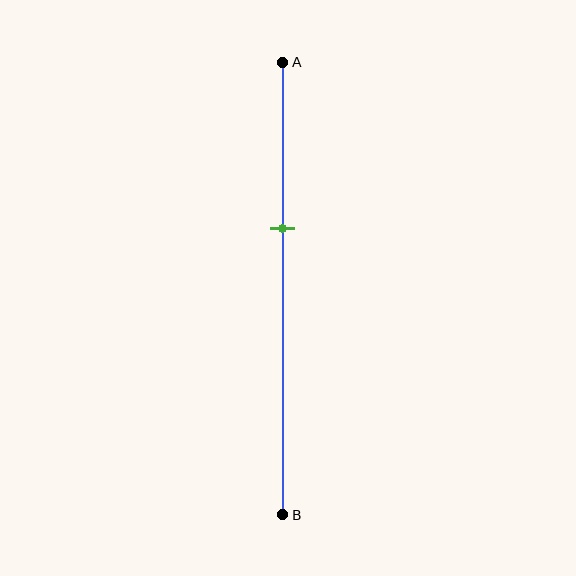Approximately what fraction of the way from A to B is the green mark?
The green mark is approximately 35% of the way from A to B.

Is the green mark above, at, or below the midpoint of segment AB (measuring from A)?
The green mark is above the midpoint of segment AB.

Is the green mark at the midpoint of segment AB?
No, the mark is at about 35% from A, not at the 50% midpoint.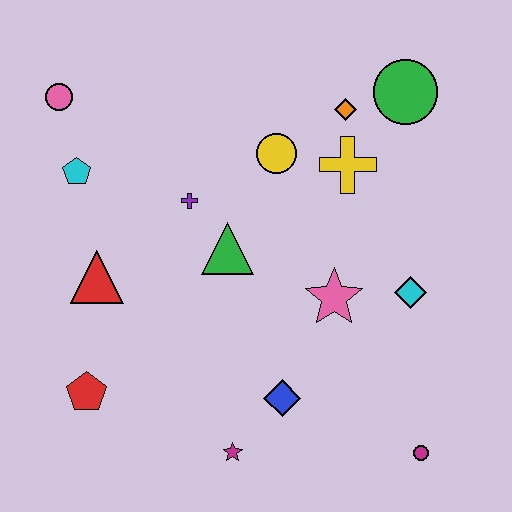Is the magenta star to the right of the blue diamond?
No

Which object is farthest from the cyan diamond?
The pink circle is farthest from the cyan diamond.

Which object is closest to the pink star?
The cyan diamond is closest to the pink star.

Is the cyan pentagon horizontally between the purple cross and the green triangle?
No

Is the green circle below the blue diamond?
No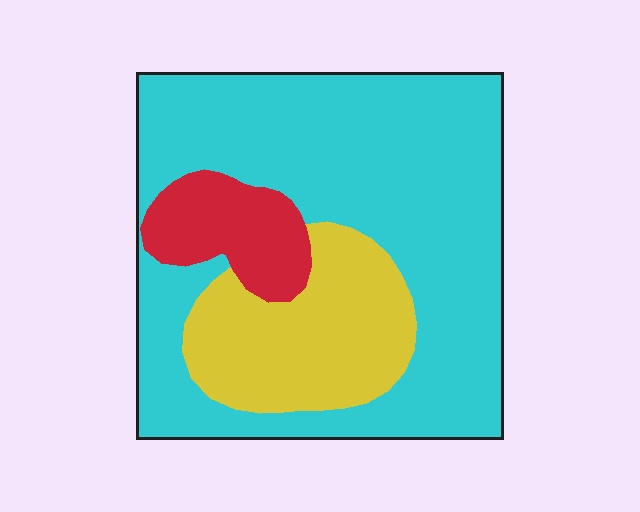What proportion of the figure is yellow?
Yellow takes up about one quarter (1/4) of the figure.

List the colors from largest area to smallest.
From largest to smallest: cyan, yellow, red.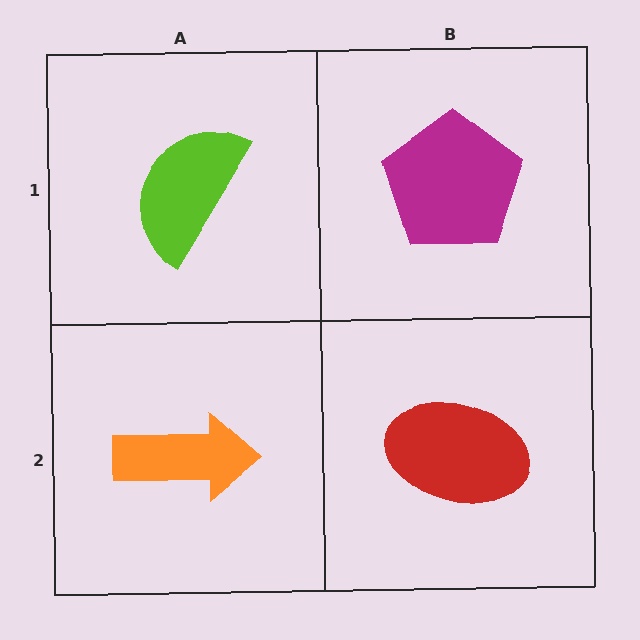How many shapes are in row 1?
2 shapes.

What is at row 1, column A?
A lime semicircle.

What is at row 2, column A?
An orange arrow.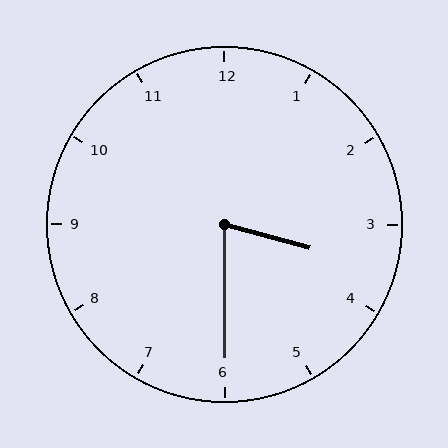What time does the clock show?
3:30.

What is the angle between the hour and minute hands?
Approximately 75 degrees.